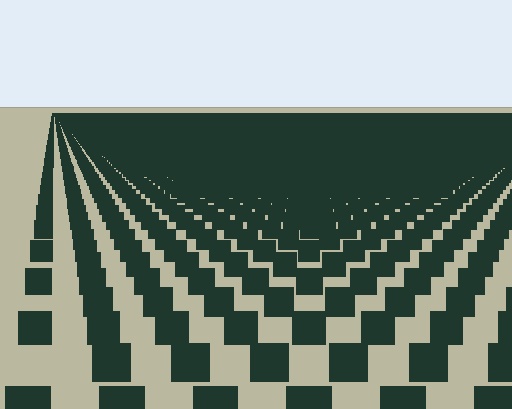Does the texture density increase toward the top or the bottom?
Density increases toward the top.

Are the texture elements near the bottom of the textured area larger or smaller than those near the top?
Larger. Near the bottom, elements are closer to the viewer and appear at a bigger on-screen size.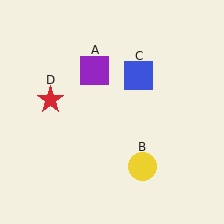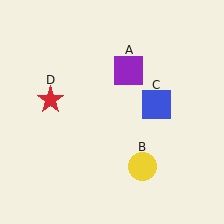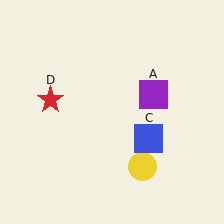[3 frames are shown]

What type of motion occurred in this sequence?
The purple square (object A), blue square (object C) rotated clockwise around the center of the scene.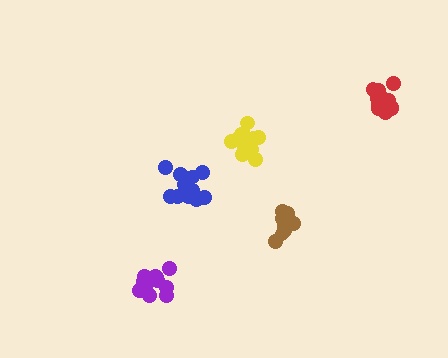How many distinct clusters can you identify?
There are 5 distinct clusters.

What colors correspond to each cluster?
The clusters are colored: red, purple, brown, blue, yellow.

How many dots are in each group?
Group 1: 15 dots, Group 2: 13 dots, Group 3: 14 dots, Group 4: 13 dots, Group 5: 12 dots (67 total).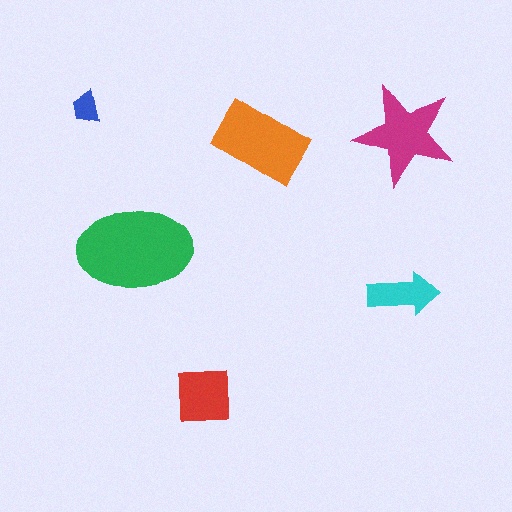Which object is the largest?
The green ellipse.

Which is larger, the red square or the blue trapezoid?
The red square.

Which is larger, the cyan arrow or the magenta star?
The magenta star.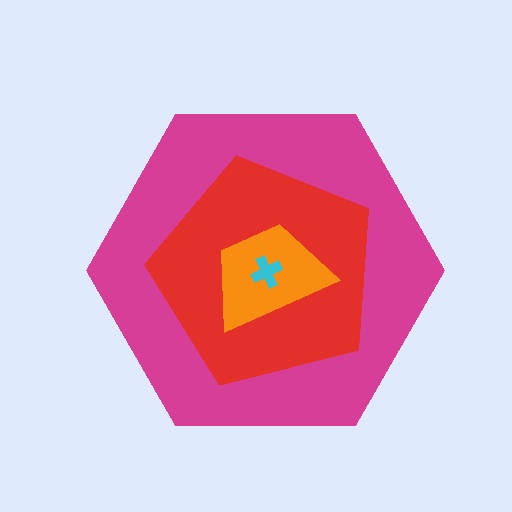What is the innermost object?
The cyan cross.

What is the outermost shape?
The magenta hexagon.